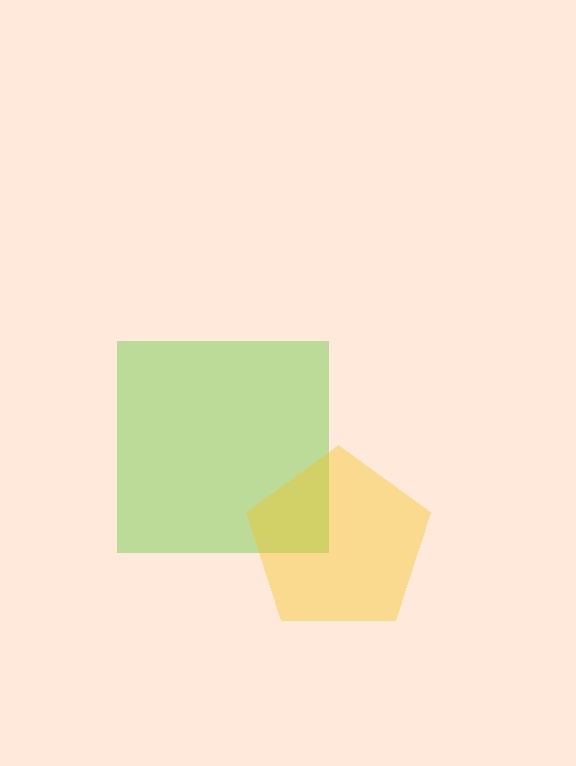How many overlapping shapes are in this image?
There are 2 overlapping shapes in the image.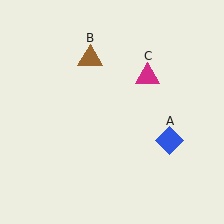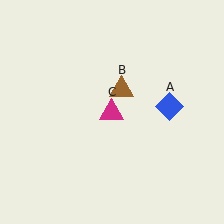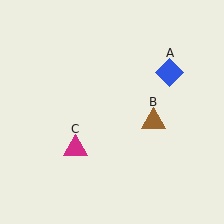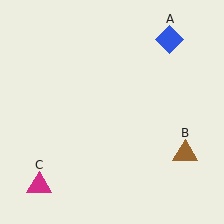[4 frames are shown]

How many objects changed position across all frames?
3 objects changed position: blue diamond (object A), brown triangle (object B), magenta triangle (object C).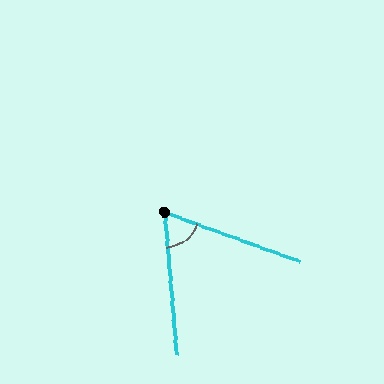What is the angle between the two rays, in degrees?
Approximately 65 degrees.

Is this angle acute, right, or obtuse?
It is acute.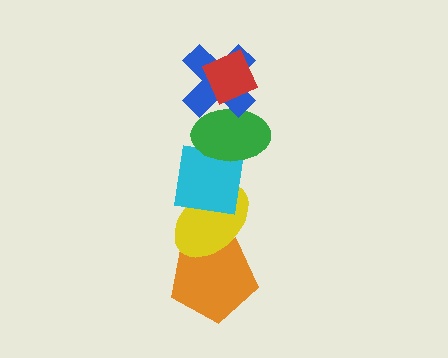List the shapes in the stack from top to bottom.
From top to bottom: the red diamond, the blue cross, the green ellipse, the cyan square, the yellow ellipse, the orange pentagon.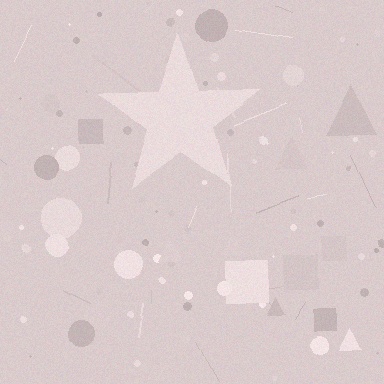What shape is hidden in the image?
A star is hidden in the image.